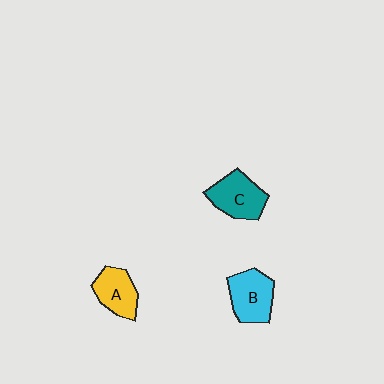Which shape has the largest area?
Shape B (cyan).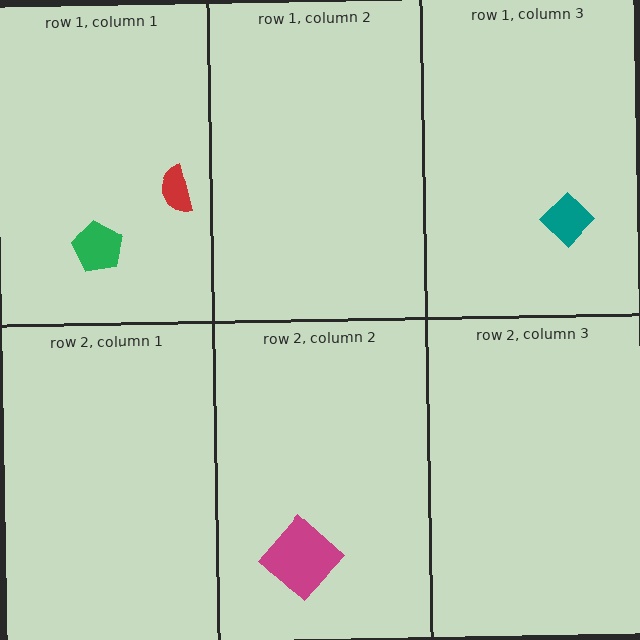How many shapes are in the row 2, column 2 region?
1.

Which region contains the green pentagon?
The row 1, column 1 region.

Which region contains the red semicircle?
The row 1, column 1 region.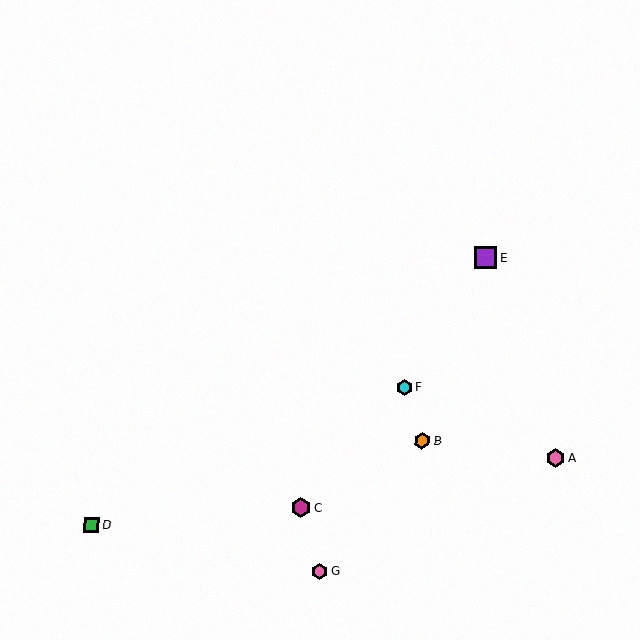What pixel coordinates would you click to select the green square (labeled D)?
Click at (92, 525) to select the green square D.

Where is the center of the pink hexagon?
The center of the pink hexagon is at (556, 458).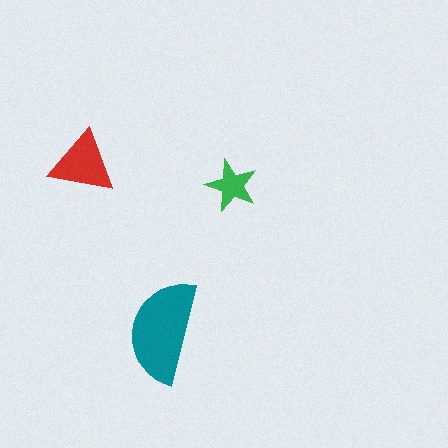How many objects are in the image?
There are 3 objects in the image.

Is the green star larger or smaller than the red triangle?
Smaller.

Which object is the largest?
The teal semicircle.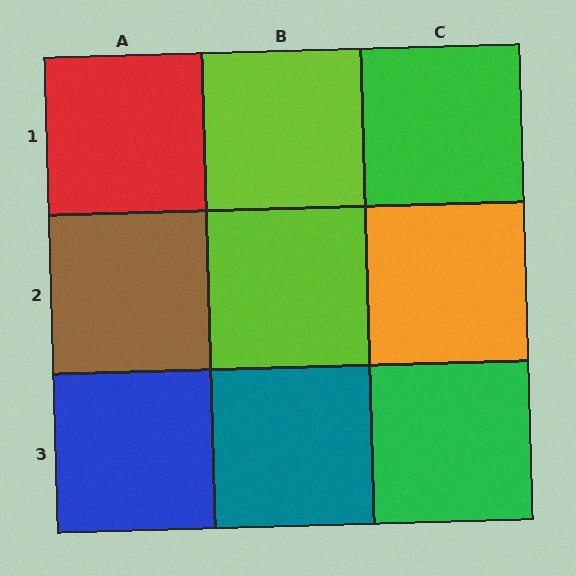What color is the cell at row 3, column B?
Teal.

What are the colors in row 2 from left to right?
Brown, lime, orange.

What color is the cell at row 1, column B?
Lime.